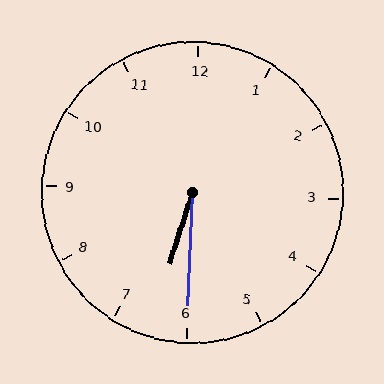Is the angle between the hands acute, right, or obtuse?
It is acute.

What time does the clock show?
6:30.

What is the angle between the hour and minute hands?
Approximately 15 degrees.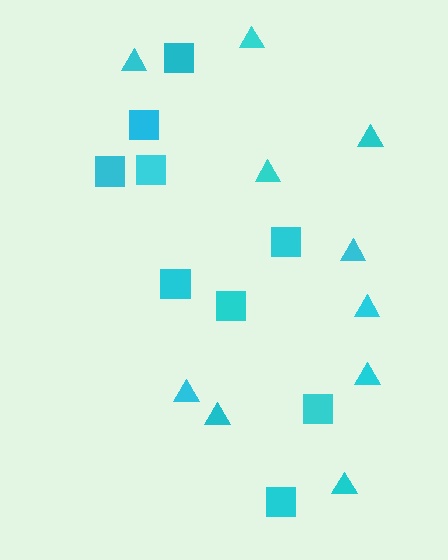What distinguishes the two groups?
There are 2 groups: one group of squares (9) and one group of triangles (10).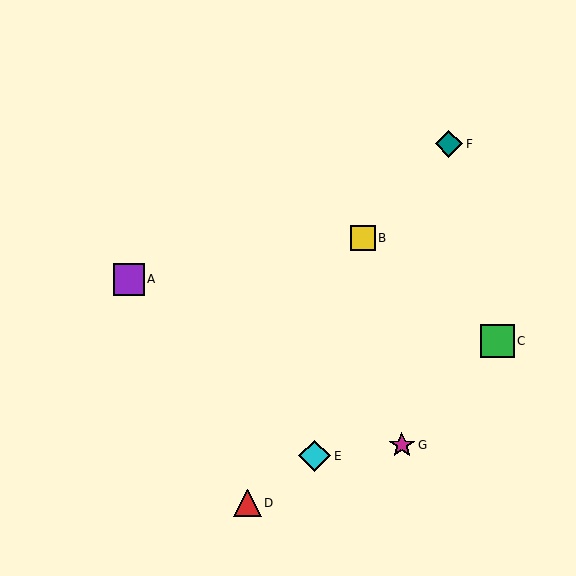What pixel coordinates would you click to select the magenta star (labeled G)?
Click at (402, 445) to select the magenta star G.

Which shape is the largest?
The green square (labeled C) is the largest.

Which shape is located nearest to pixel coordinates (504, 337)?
The green square (labeled C) at (497, 341) is nearest to that location.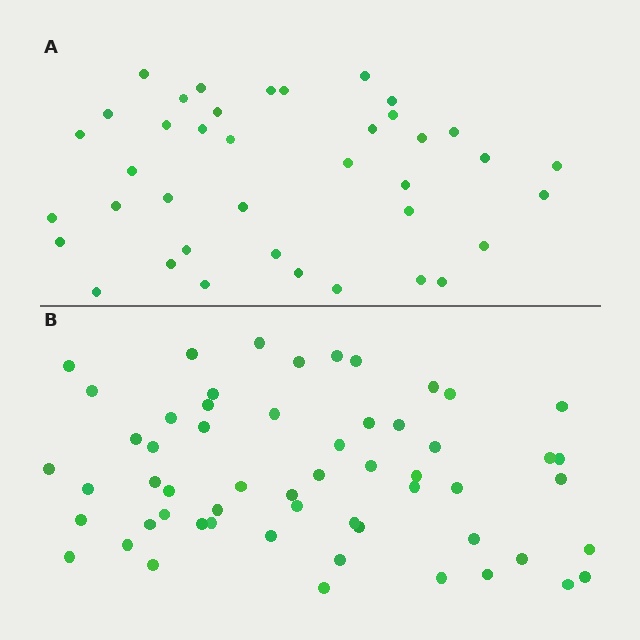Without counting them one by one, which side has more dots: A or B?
Region B (the bottom region) has more dots.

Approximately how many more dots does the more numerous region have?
Region B has approximately 20 more dots than region A.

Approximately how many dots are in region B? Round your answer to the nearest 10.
About 60 dots. (The exact count is 57, which rounds to 60.)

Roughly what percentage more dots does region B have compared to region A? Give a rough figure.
About 45% more.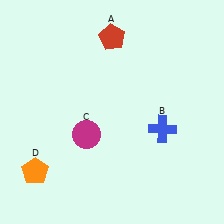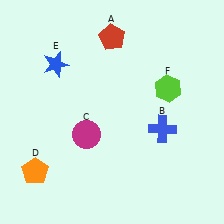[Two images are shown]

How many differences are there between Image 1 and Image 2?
There are 2 differences between the two images.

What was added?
A blue star (E), a lime hexagon (F) were added in Image 2.